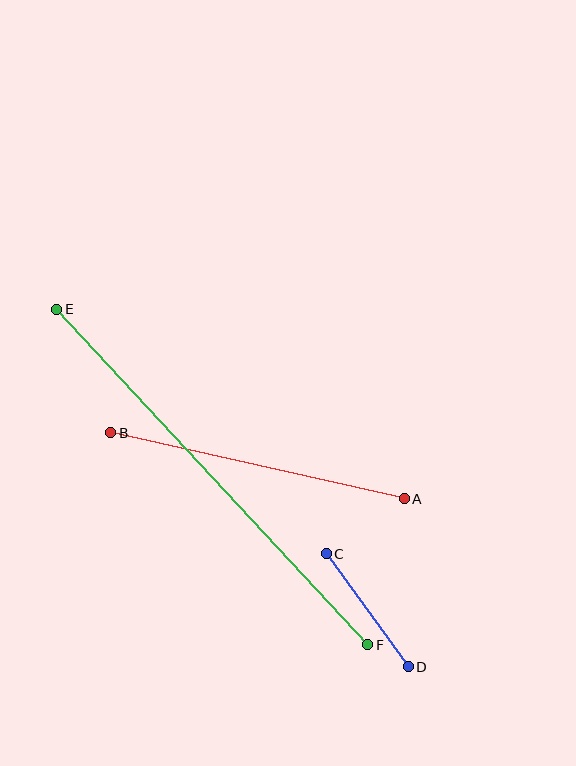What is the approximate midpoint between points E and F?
The midpoint is at approximately (212, 477) pixels.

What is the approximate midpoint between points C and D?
The midpoint is at approximately (367, 610) pixels.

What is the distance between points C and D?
The distance is approximately 140 pixels.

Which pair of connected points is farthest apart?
Points E and F are farthest apart.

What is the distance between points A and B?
The distance is approximately 301 pixels.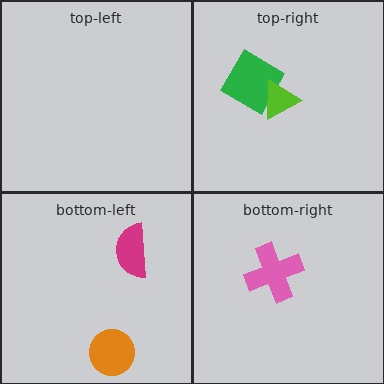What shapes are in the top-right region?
The green diamond, the lime triangle.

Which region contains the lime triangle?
The top-right region.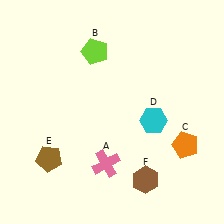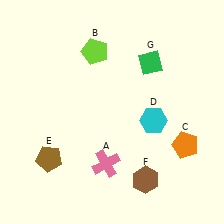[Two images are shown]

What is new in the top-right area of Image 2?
A green diamond (G) was added in the top-right area of Image 2.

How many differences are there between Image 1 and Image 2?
There is 1 difference between the two images.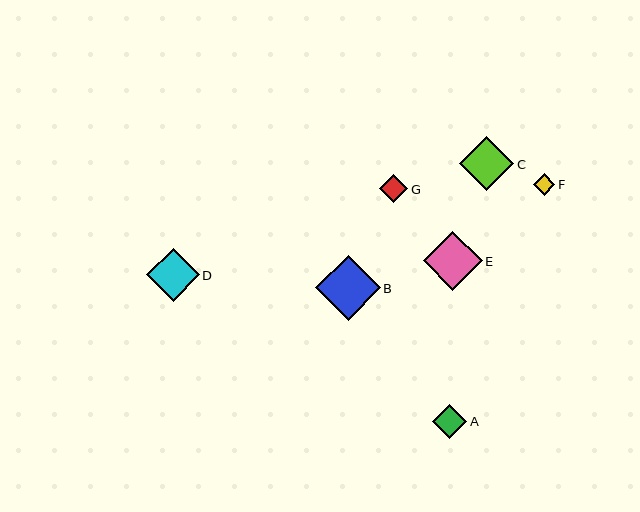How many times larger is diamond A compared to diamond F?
Diamond A is approximately 1.6 times the size of diamond F.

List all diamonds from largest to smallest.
From largest to smallest: B, E, C, D, A, G, F.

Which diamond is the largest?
Diamond B is the largest with a size of approximately 65 pixels.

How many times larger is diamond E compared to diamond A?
Diamond E is approximately 1.7 times the size of diamond A.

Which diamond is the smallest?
Diamond F is the smallest with a size of approximately 22 pixels.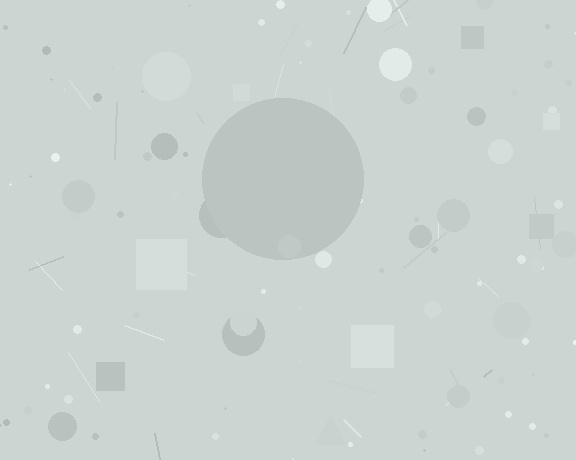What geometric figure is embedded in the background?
A circle is embedded in the background.